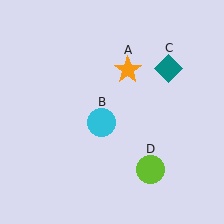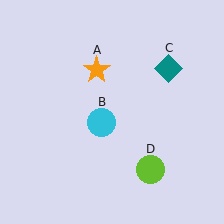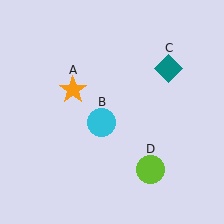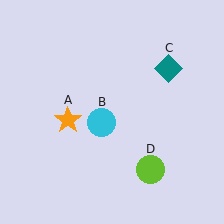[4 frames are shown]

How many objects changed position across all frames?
1 object changed position: orange star (object A).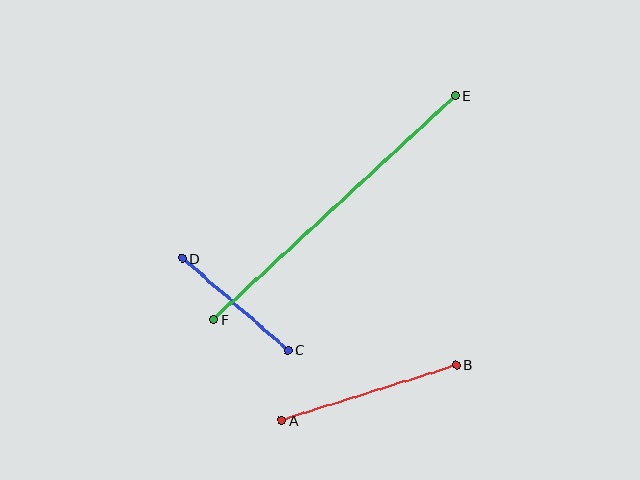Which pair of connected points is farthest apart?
Points E and F are farthest apart.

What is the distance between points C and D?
The distance is approximately 140 pixels.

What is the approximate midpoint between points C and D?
The midpoint is at approximately (235, 304) pixels.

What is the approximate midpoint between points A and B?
The midpoint is at approximately (369, 393) pixels.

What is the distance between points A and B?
The distance is approximately 183 pixels.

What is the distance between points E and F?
The distance is approximately 330 pixels.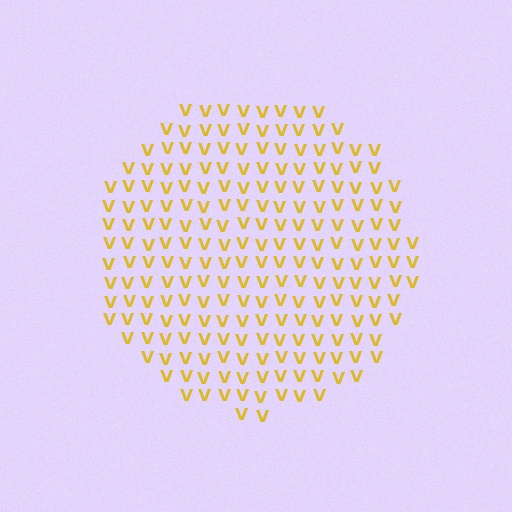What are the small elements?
The small elements are letter V's.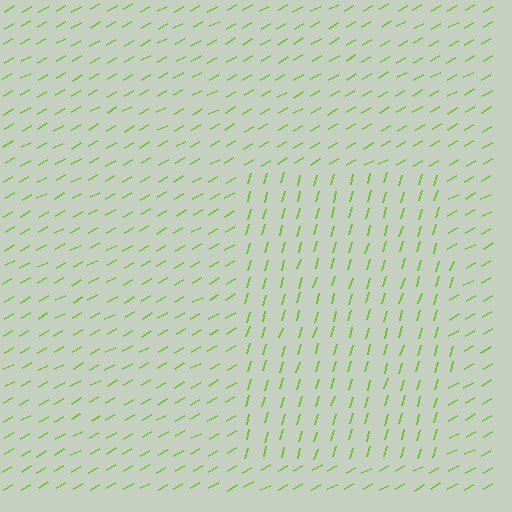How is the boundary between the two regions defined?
The boundary is defined purely by a change in line orientation (approximately 45 degrees difference). All lines are the same color and thickness.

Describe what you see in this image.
The image is filled with small lime line segments. A rectangle region in the image has lines oriented differently from the surrounding lines, creating a visible texture boundary.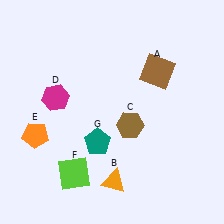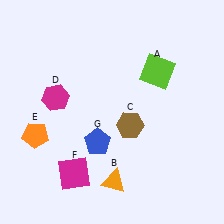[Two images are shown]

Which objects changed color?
A changed from brown to lime. F changed from lime to magenta. G changed from teal to blue.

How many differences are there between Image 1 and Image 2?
There are 3 differences between the two images.